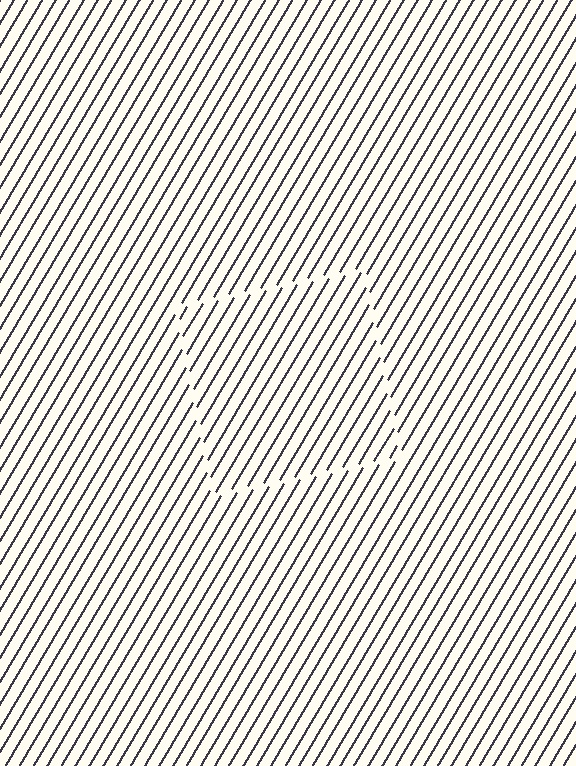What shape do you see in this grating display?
An illusory square. The interior of the shape contains the same grating, shifted by half a period — the contour is defined by the phase discontinuity where line-ends from the inner and outer gratings abut.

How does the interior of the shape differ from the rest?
The interior of the shape contains the same grating, shifted by half a period — the contour is defined by the phase discontinuity where line-ends from the inner and outer gratings abut.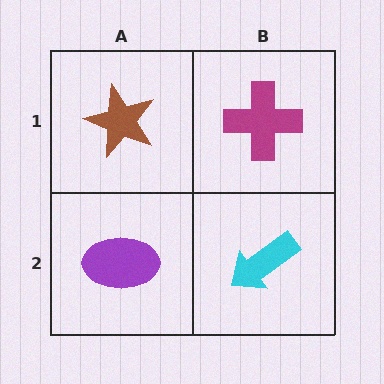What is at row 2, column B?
A cyan arrow.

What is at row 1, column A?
A brown star.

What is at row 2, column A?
A purple ellipse.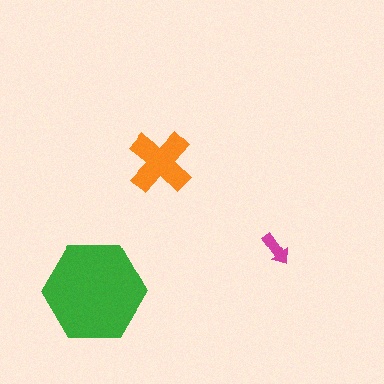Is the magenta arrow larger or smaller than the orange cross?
Smaller.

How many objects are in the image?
There are 3 objects in the image.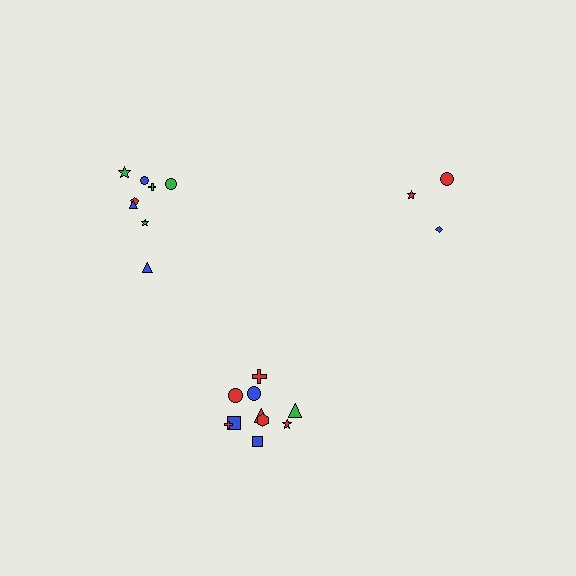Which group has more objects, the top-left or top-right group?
The top-left group.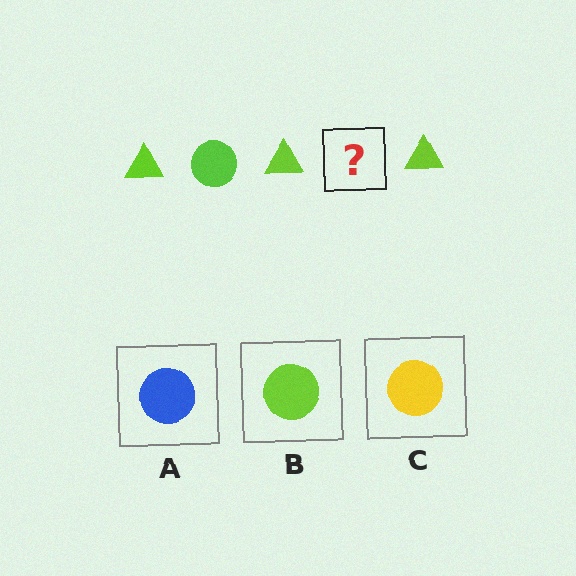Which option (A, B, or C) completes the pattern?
B.